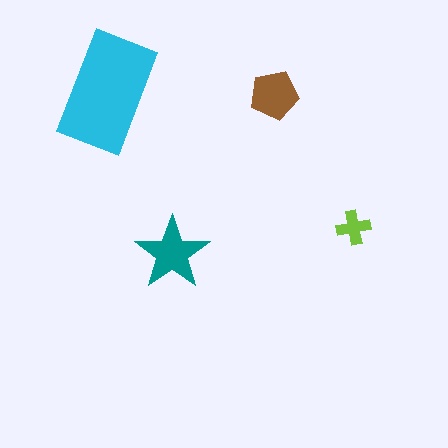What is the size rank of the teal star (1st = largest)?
2nd.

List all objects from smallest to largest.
The lime cross, the brown pentagon, the teal star, the cyan rectangle.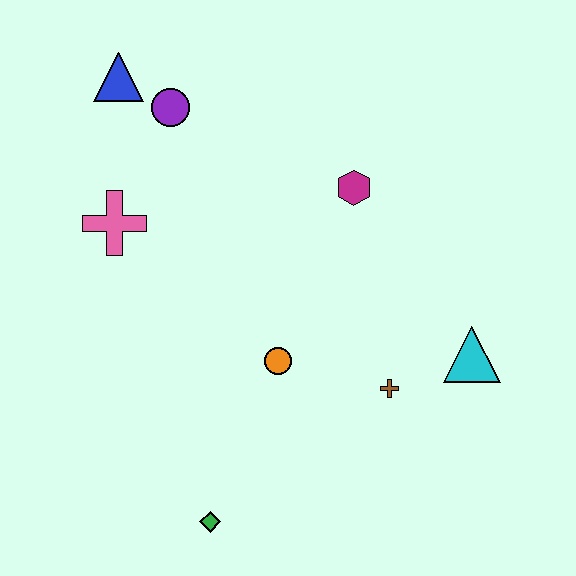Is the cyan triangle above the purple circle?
No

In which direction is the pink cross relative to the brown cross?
The pink cross is to the left of the brown cross.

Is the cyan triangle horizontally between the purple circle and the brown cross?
No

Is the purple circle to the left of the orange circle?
Yes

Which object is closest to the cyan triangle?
The brown cross is closest to the cyan triangle.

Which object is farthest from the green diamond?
The blue triangle is farthest from the green diamond.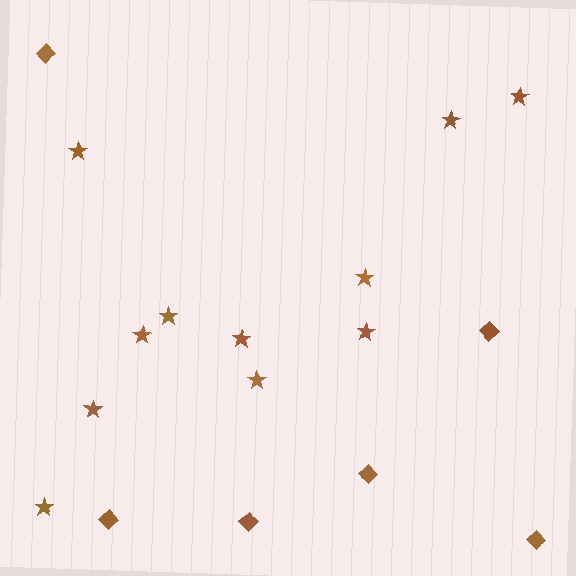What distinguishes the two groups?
There are 2 groups: one group of diamonds (6) and one group of stars (11).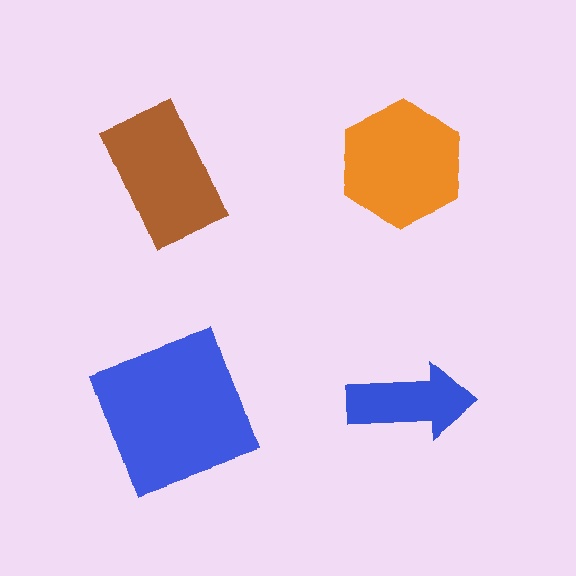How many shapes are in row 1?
2 shapes.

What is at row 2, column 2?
A blue arrow.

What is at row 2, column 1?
A blue square.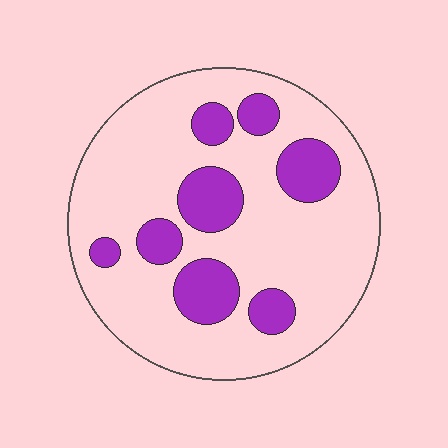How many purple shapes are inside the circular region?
8.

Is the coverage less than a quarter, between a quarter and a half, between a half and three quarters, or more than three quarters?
Less than a quarter.